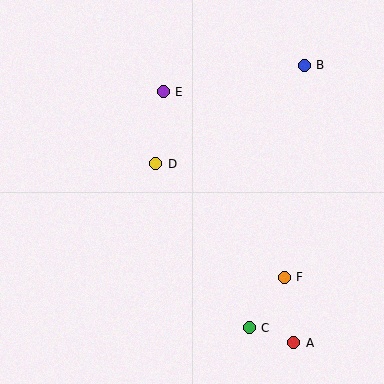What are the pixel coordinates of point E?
Point E is at (163, 92).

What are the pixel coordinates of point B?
Point B is at (304, 65).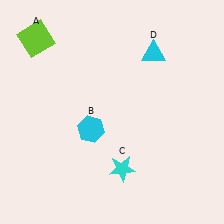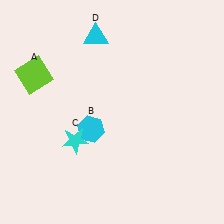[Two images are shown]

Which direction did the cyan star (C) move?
The cyan star (C) moved left.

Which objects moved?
The objects that moved are: the lime square (A), the cyan star (C), the cyan triangle (D).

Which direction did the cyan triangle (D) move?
The cyan triangle (D) moved left.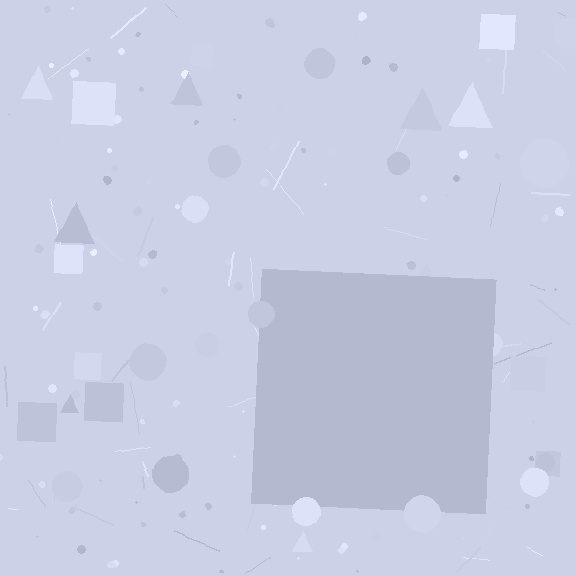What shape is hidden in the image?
A square is hidden in the image.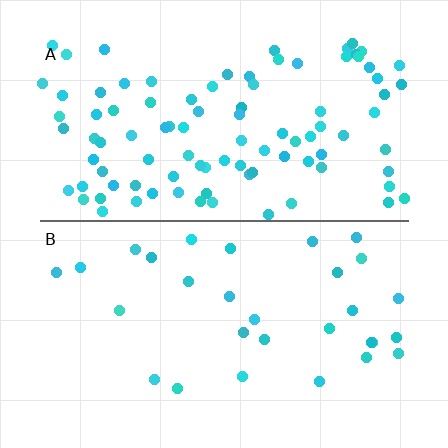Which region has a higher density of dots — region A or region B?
A (the top).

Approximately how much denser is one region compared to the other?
Approximately 3.2× — region A over region B.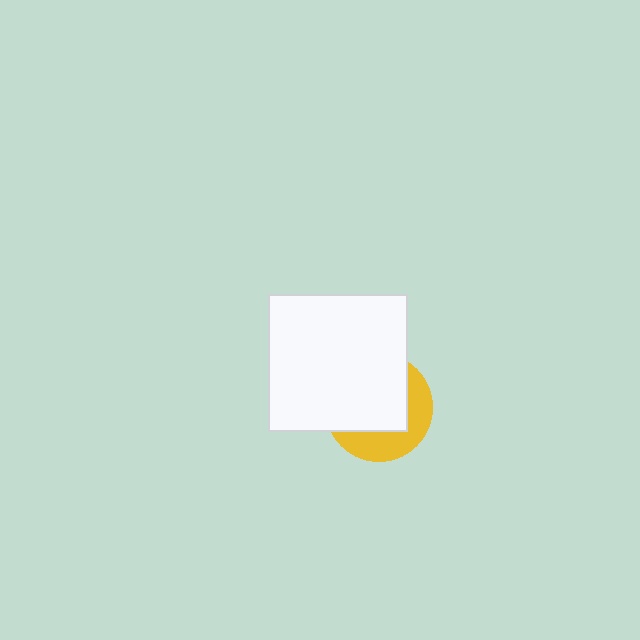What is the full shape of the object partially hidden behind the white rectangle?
The partially hidden object is a yellow circle.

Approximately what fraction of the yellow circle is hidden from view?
Roughly 62% of the yellow circle is hidden behind the white rectangle.